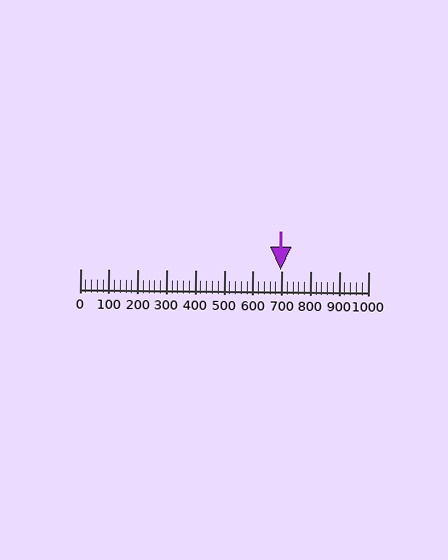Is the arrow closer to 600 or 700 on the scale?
The arrow is closer to 700.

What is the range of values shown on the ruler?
The ruler shows values from 0 to 1000.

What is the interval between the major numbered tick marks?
The major tick marks are spaced 100 units apart.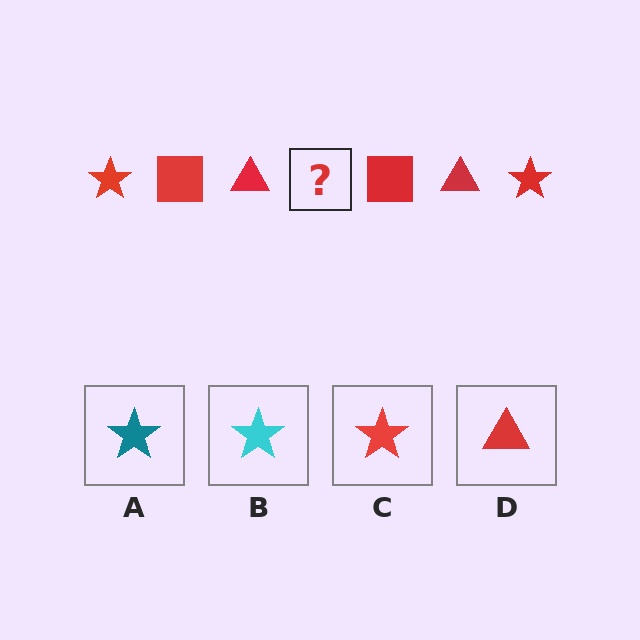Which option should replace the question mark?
Option C.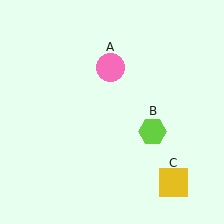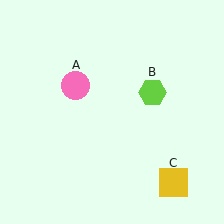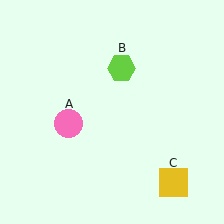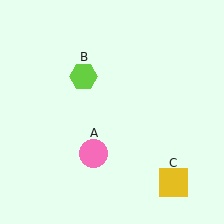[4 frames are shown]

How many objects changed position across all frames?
2 objects changed position: pink circle (object A), lime hexagon (object B).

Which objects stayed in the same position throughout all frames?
Yellow square (object C) remained stationary.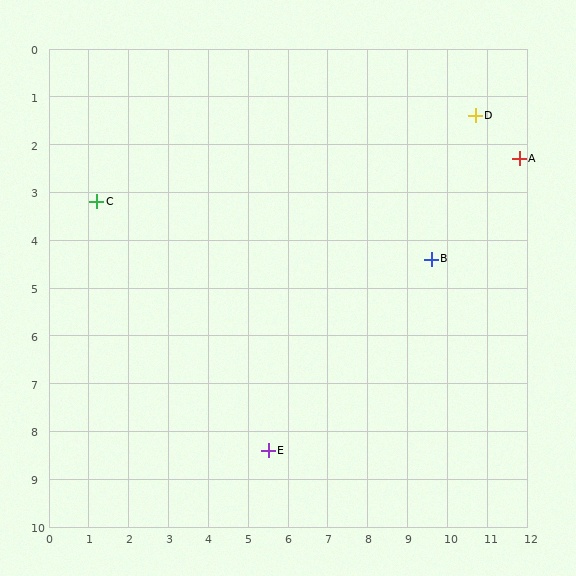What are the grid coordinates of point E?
Point E is at approximately (5.5, 8.4).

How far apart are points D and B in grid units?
Points D and B are about 3.2 grid units apart.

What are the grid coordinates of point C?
Point C is at approximately (1.2, 3.2).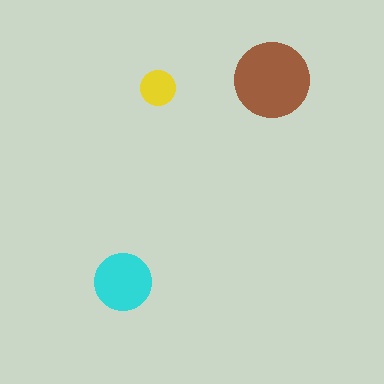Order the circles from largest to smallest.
the brown one, the cyan one, the yellow one.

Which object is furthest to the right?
The brown circle is rightmost.